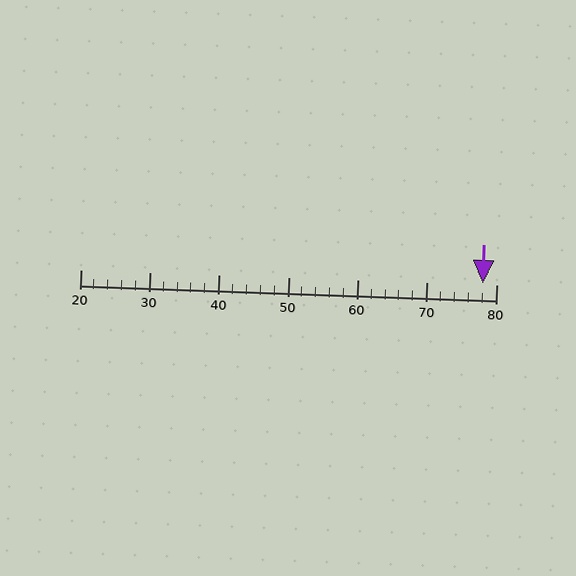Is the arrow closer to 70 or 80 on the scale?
The arrow is closer to 80.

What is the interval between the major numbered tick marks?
The major tick marks are spaced 10 units apart.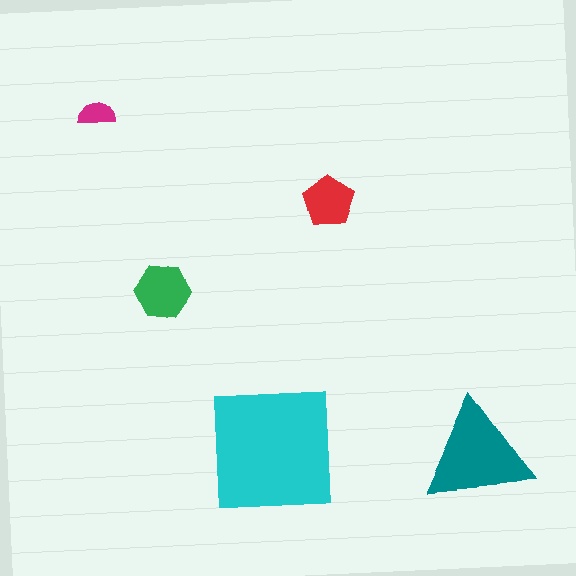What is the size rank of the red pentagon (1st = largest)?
4th.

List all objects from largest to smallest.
The cyan square, the teal triangle, the green hexagon, the red pentagon, the magenta semicircle.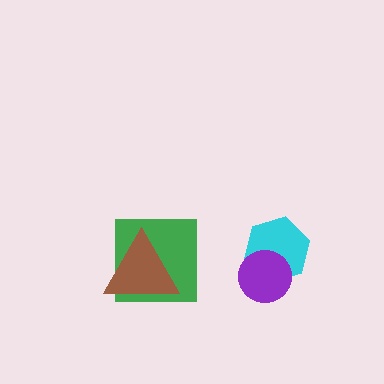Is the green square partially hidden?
Yes, it is partially covered by another shape.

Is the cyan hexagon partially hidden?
Yes, it is partially covered by another shape.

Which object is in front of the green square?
The brown triangle is in front of the green square.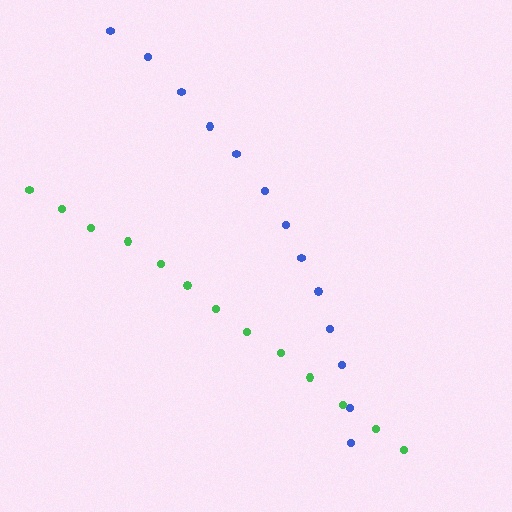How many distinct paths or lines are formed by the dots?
There are 2 distinct paths.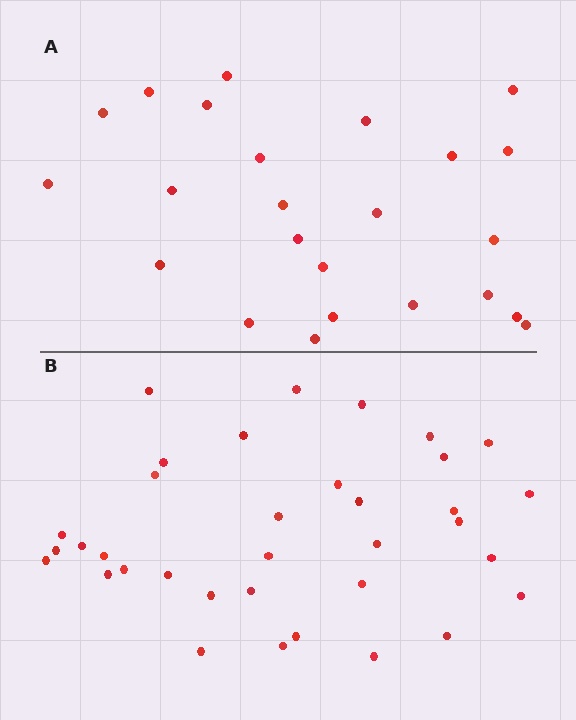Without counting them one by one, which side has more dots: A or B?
Region B (the bottom region) has more dots.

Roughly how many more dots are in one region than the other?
Region B has roughly 12 or so more dots than region A.